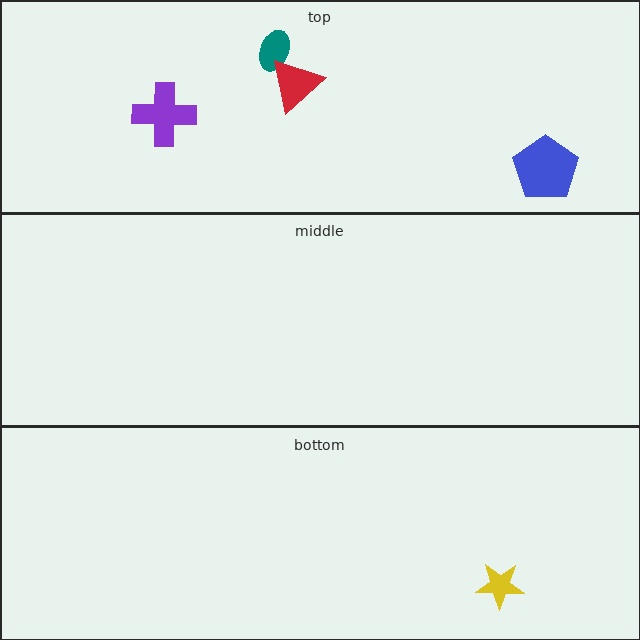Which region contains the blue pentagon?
The top region.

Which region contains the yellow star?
The bottom region.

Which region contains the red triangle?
The top region.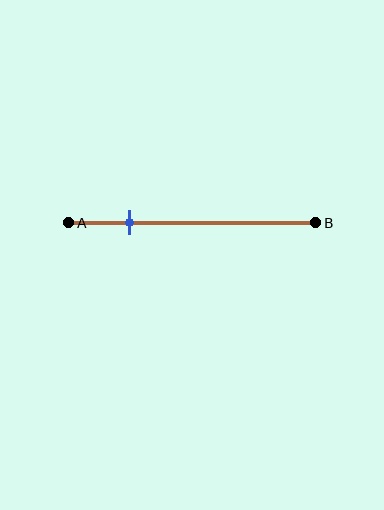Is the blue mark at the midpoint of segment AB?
No, the mark is at about 25% from A, not at the 50% midpoint.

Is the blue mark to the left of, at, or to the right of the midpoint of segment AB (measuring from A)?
The blue mark is to the left of the midpoint of segment AB.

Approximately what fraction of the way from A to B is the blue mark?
The blue mark is approximately 25% of the way from A to B.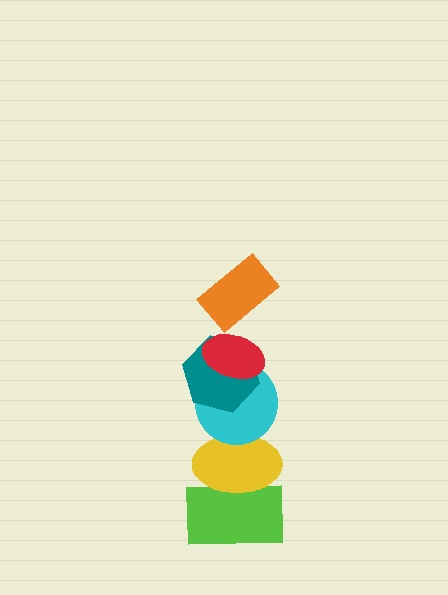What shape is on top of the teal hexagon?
The red ellipse is on top of the teal hexagon.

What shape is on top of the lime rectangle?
The yellow ellipse is on top of the lime rectangle.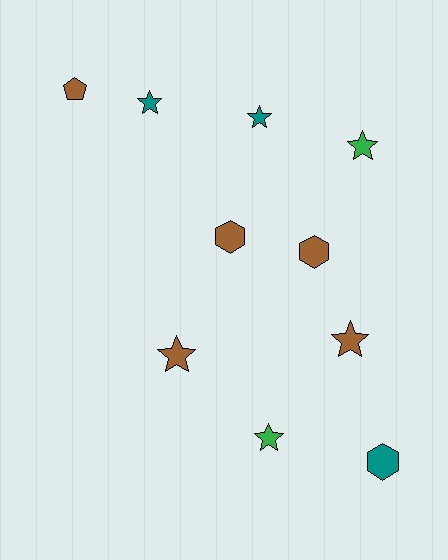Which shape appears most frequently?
Star, with 6 objects.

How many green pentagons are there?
There are no green pentagons.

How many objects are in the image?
There are 10 objects.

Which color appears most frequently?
Brown, with 5 objects.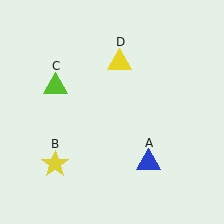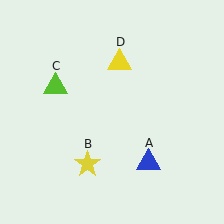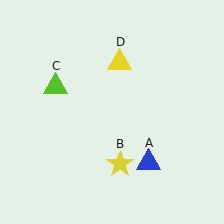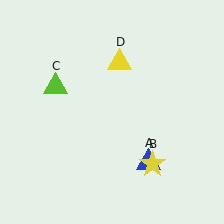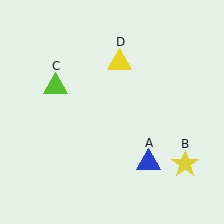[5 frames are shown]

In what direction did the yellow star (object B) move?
The yellow star (object B) moved right.